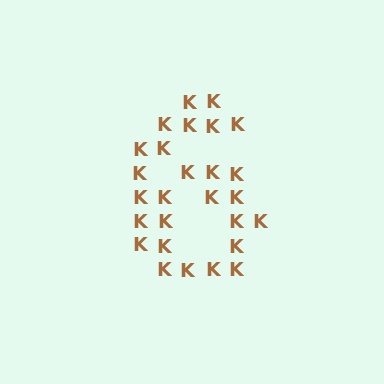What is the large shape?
The large shape is the digit 6.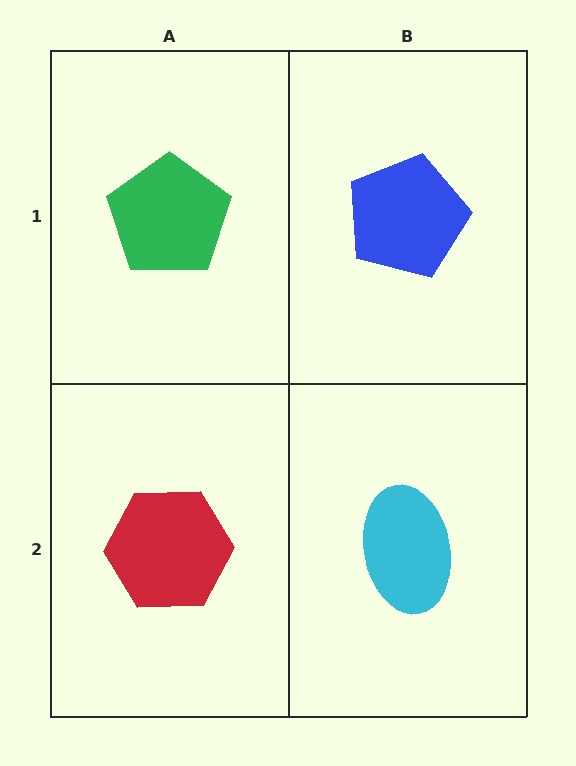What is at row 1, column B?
A blue pentagon.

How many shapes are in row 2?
2 shapes.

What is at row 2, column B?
A cyan ellipse.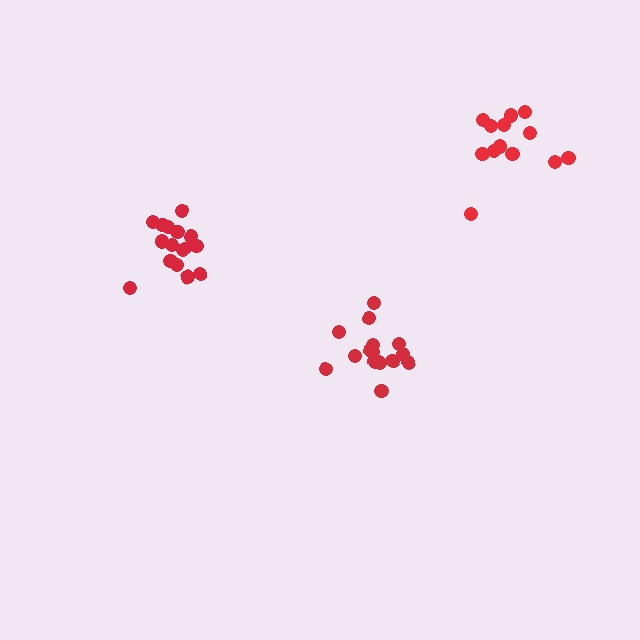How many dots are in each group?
Group 1: 15 dots, Group 2: 16 dots, Group 3: 13 dots (44 total).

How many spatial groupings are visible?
There are 3 spatial groupings.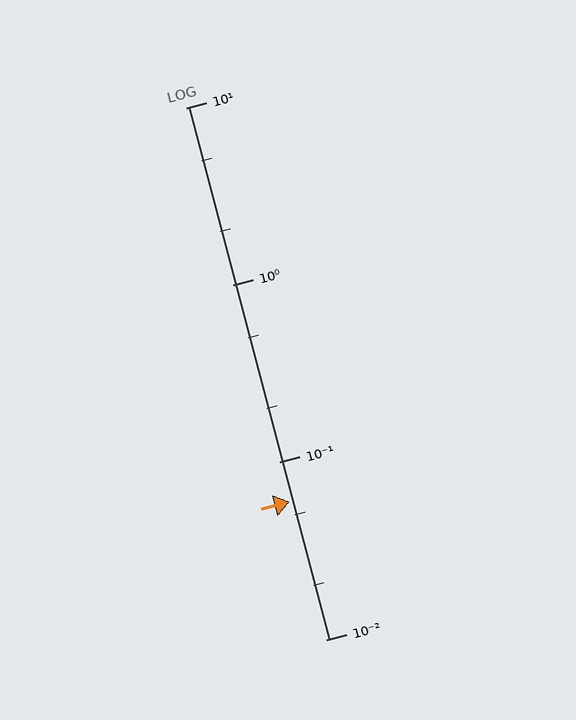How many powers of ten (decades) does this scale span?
The scale spans 3 decades, from 0.01 to 10.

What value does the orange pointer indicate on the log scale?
The pointer indicates approximately 0.06.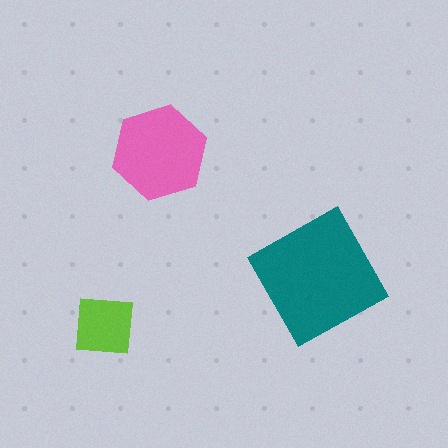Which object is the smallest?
The lime square.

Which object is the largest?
The teal square.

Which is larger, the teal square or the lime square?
The teal square.